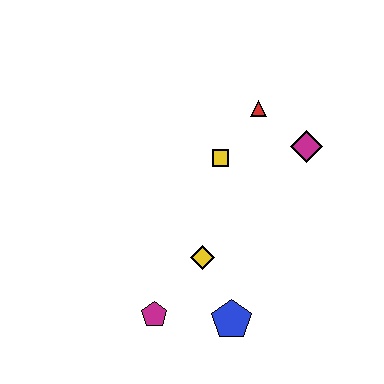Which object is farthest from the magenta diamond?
The magenta pentagon is farthest from the magenta diamond.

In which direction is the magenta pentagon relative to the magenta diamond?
The magenta pentagon is below the magenta diamond.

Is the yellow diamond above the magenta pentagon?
Yes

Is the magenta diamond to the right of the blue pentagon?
Yes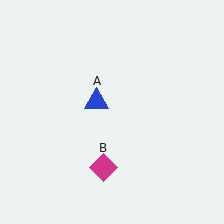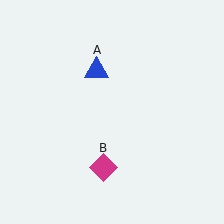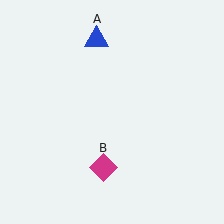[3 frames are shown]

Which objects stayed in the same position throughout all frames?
Magenta diamond (object B) remained stationary.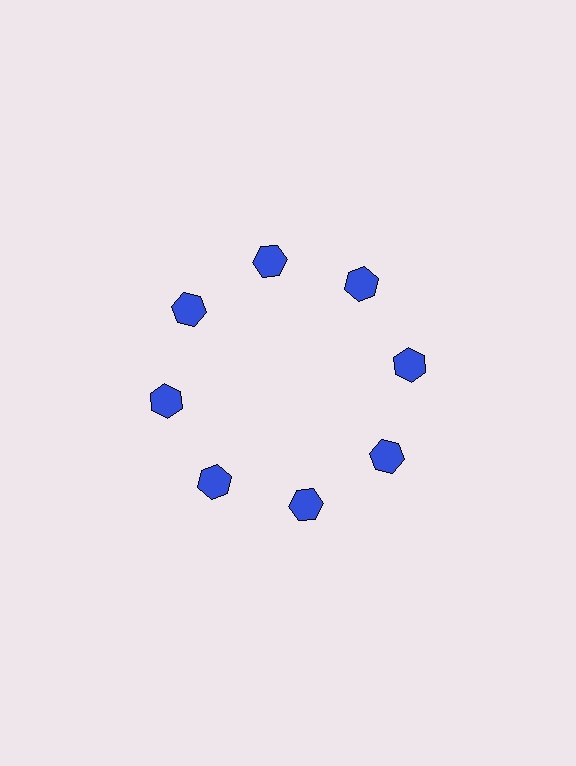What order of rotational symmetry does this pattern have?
This pattern has 8-fold rotational symmetry.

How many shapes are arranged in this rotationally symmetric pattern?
There are 8 shapes, arranged in 8 groups of 1.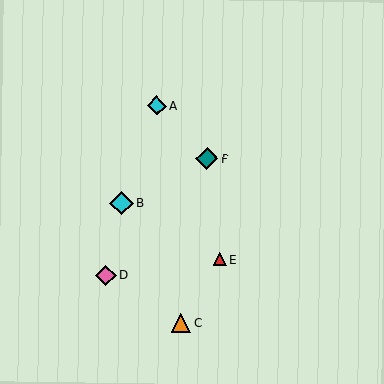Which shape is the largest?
The cyan diamond (labeled B) is the largest.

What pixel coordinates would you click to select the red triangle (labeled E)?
Click at (220, 260) to select the red triangle E.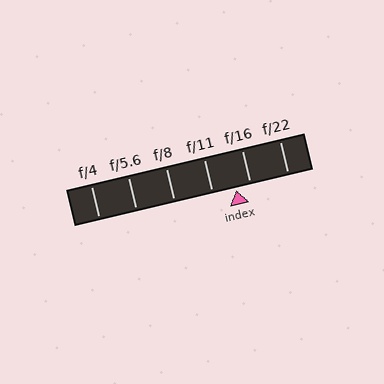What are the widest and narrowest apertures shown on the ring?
The widest aperture shown is f/4 and the narrowest is f/22.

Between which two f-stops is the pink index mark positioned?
The index mark is between f/11 and f/16.